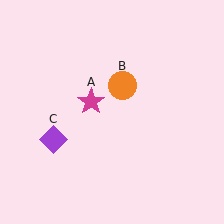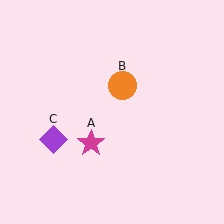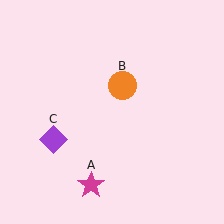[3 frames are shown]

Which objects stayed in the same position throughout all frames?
Orange circle (object B) and purple diamond (object C) remained stationary.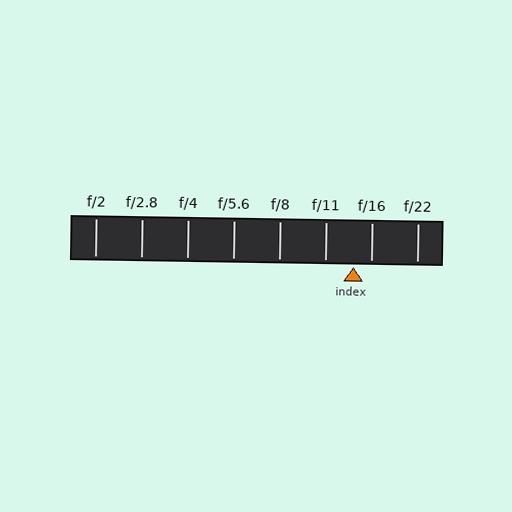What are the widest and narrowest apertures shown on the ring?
The widest aperture shown is f/2 and the narrowest is f/22.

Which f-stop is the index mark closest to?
The index mark is closest to f/16.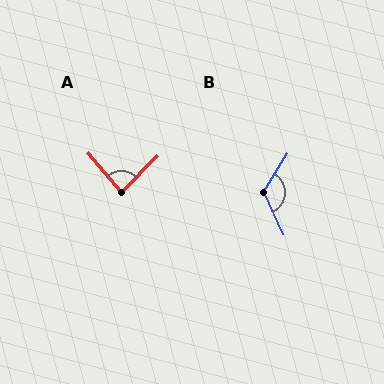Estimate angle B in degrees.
Approximately 124 degrees.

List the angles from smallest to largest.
A (85°), B (124°).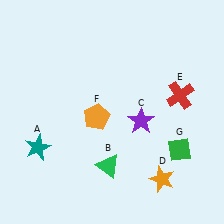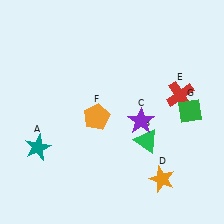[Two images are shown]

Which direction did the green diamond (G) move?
The green diamond (G) moved up.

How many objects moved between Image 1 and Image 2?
2 objects moved between the two images.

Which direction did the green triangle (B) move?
The green triangle (B) moved right.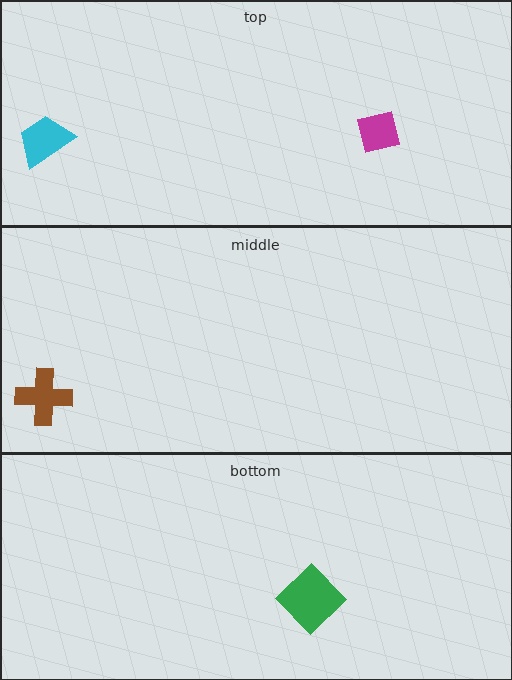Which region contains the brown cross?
The middle region.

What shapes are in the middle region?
The brown cross.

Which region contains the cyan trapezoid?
The top region.